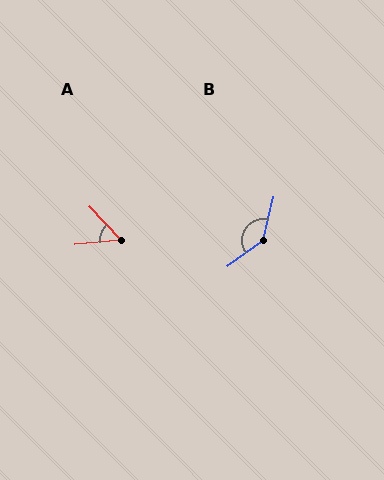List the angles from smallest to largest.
A (52°), B (139°).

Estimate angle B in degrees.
Approximately 139 degrees.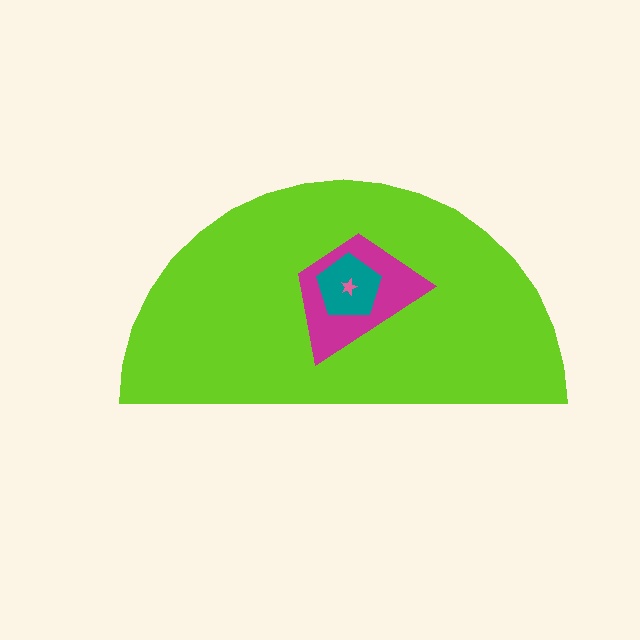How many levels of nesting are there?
4.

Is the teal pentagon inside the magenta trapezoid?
Yes.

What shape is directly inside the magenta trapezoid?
The teal pentagon.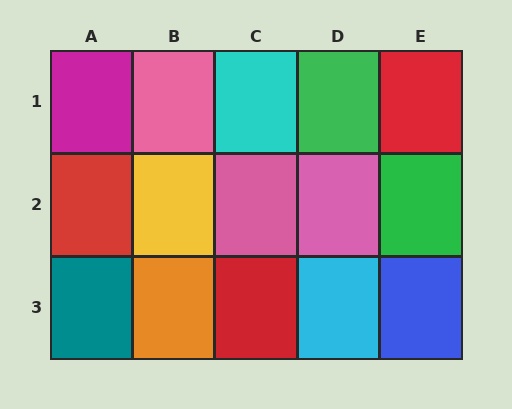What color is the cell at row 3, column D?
Cyan.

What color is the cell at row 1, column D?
Green.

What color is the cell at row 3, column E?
Blue.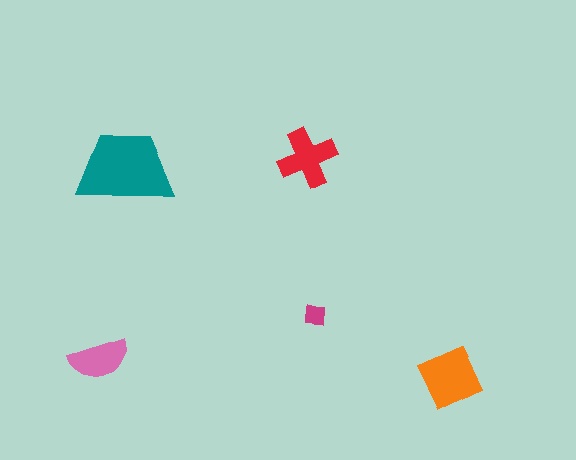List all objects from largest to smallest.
The teal trapezoid, the orange square, the red cross, the pink semicircle, the magenta square.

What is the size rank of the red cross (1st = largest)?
3rd.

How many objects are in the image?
There are 5 objects in the image.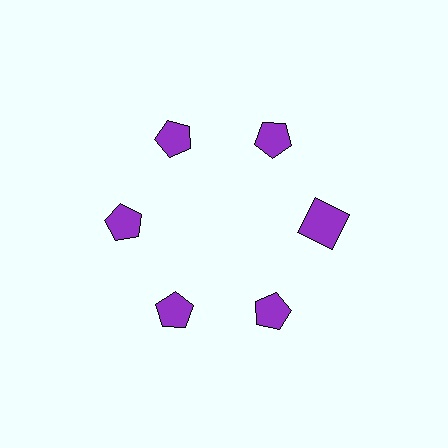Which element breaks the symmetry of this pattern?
The purple square at roughly the 3 o'clock position breaks the symmetry. All other shapes are purple pentagons.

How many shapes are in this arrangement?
There are 6 shapes arranged in a ring pattern.